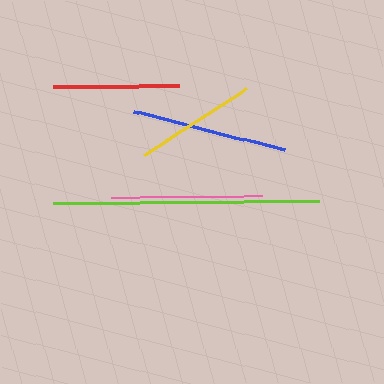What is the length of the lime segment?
The lime segment is approximately 267 pixels long.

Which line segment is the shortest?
The yellow line is the shortest at approximately 122 pixels.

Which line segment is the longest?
The lime line is the longest at approximately 267 pixels.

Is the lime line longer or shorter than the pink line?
The lime line is longer than the pink line.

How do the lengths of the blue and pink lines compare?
The blue and pink lines are approximately the same length.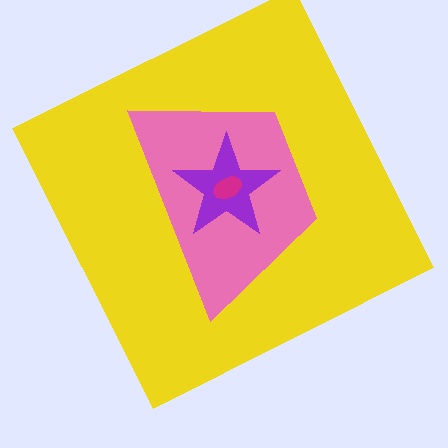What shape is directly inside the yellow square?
The pink trapezoid.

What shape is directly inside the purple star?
The magenta ellipse.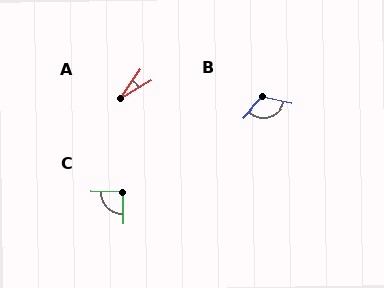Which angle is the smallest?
A, at approximately 25 degrees.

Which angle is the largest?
B, at approximately 120 degrees.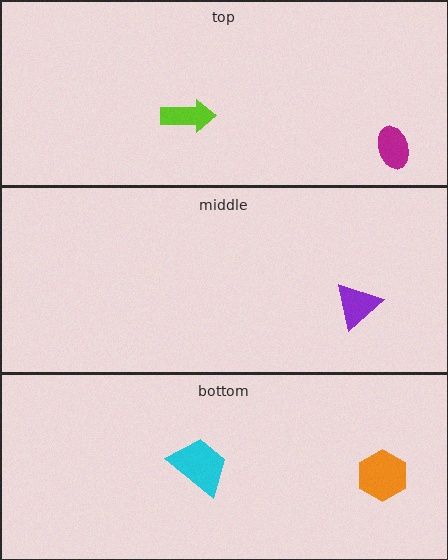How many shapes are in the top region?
2.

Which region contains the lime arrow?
The top region.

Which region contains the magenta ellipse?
The top region.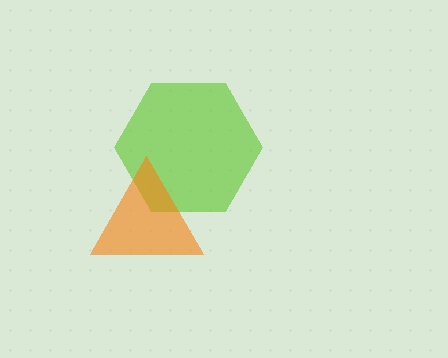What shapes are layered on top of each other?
The layered shapes are: a lime hexagon, an orange triangle.